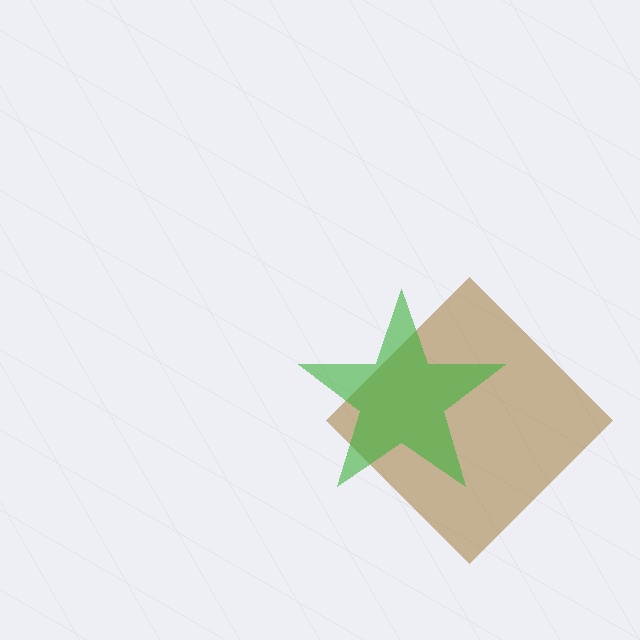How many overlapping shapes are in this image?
There are 2 overlapping shapes in the image.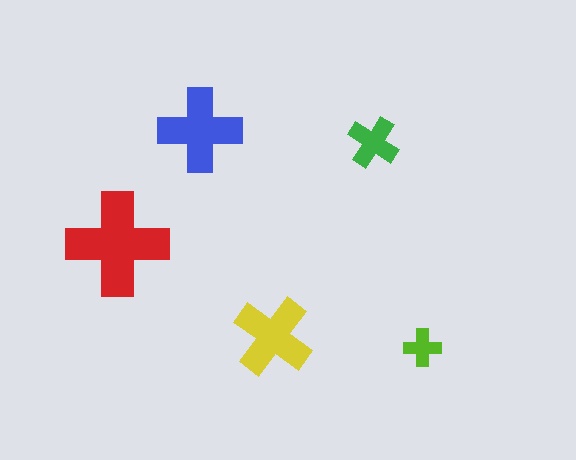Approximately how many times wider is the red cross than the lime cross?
About 3 times wider.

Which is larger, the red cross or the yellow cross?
The red one.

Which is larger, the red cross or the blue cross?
The red one.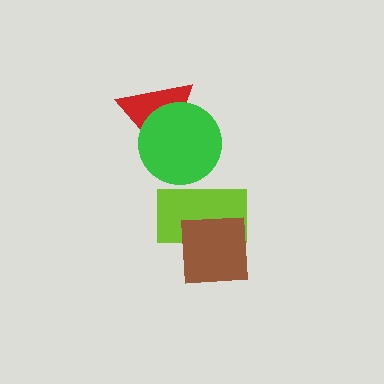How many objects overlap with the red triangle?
1 object overlaps with the red triangle.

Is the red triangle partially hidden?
Yes, it is partially covered by another shape.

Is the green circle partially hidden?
Yes, it is partially covered by another shape.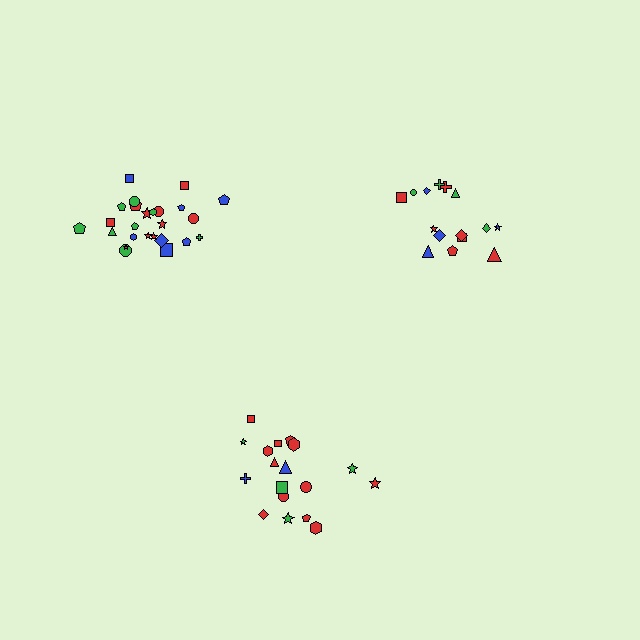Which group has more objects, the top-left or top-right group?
The top-left group.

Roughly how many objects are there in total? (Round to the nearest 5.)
Roughly 60 objects in total.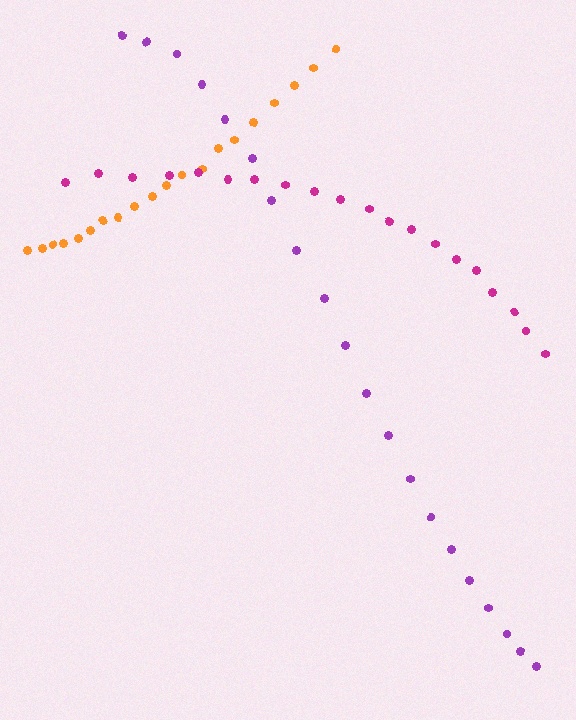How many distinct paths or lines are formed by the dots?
There are 3 distinct paths.